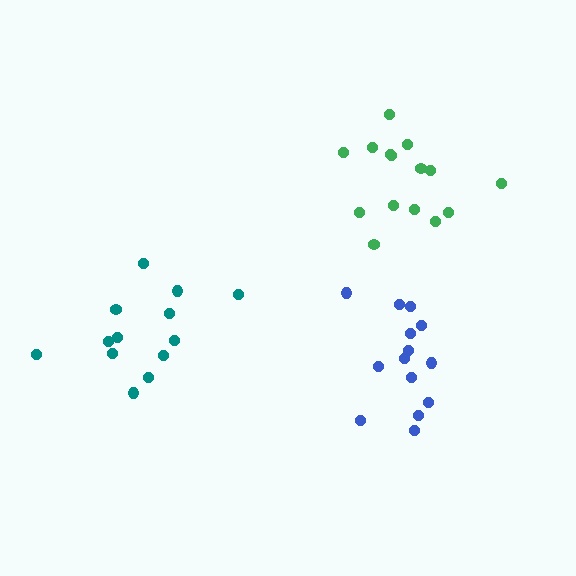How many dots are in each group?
Group 1: 14 dots, Group 2: 15 dots, Group 3: 13 dots (42 total).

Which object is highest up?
The green cluster is topmost.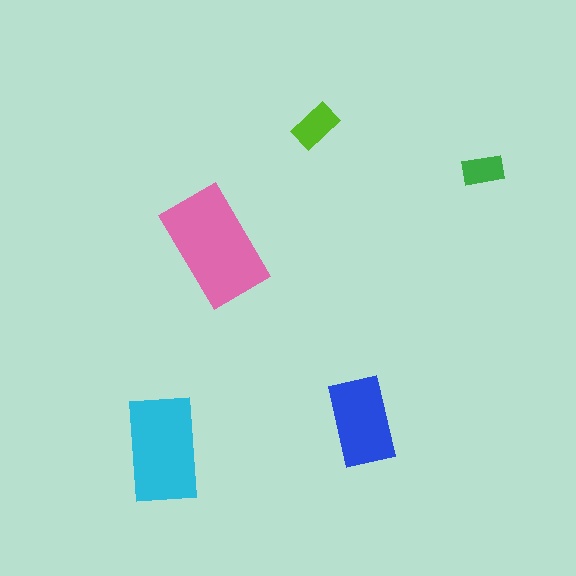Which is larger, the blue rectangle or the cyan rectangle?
The cyan one.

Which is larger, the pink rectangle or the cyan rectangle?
The pink one.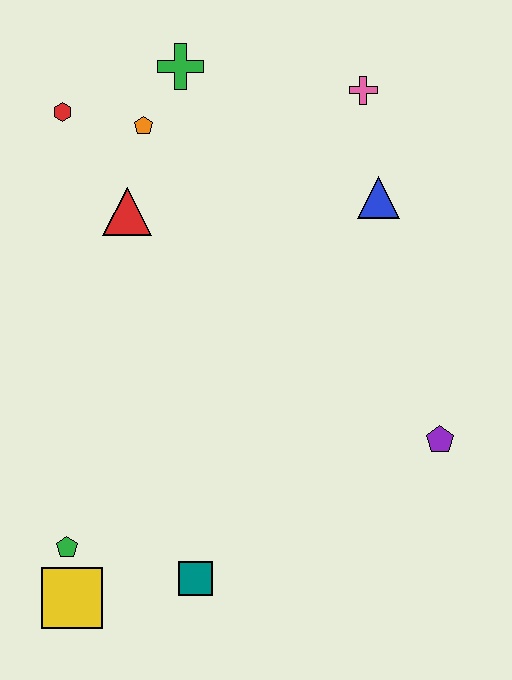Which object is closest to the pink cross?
The blue triangle is closest to the pink cross.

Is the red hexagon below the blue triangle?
No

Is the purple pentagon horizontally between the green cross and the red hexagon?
No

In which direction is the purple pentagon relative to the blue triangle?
The purple pentagon is below the blue triangle.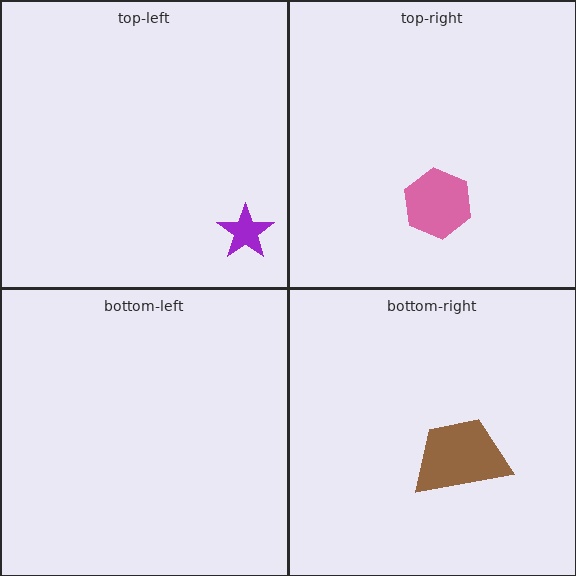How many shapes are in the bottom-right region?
1.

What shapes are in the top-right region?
The pink hexagon.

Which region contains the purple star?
The top-left region.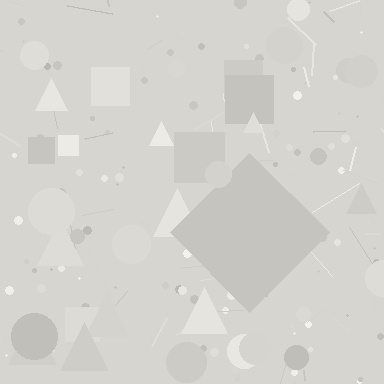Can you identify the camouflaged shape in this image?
The camouflaged shape is a diamond.